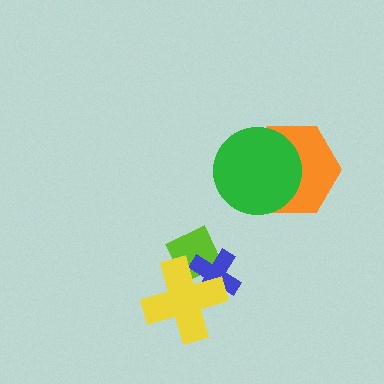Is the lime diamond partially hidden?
Yes, it is partially covered by another shape.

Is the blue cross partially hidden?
Yes, it is partially covered by another shape.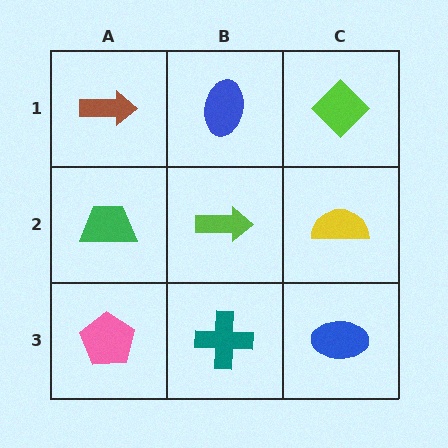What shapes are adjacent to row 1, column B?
A lime arrow (row 2, column B), a brown arrow (row 1, column A), a lime diamond (row 1, column C).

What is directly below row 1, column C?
A yellow semicircle.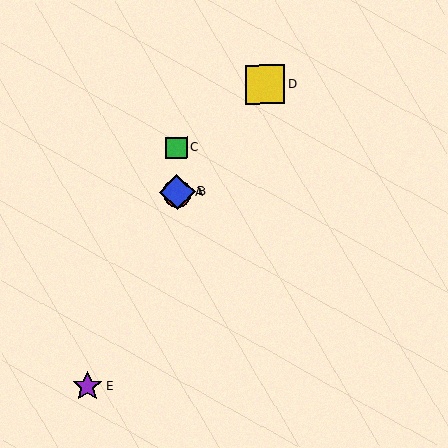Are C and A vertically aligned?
Yes, both are at x≈177.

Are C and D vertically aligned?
No, C is at x≈177 and D is at x≈265.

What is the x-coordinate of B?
Object B is at x≈177.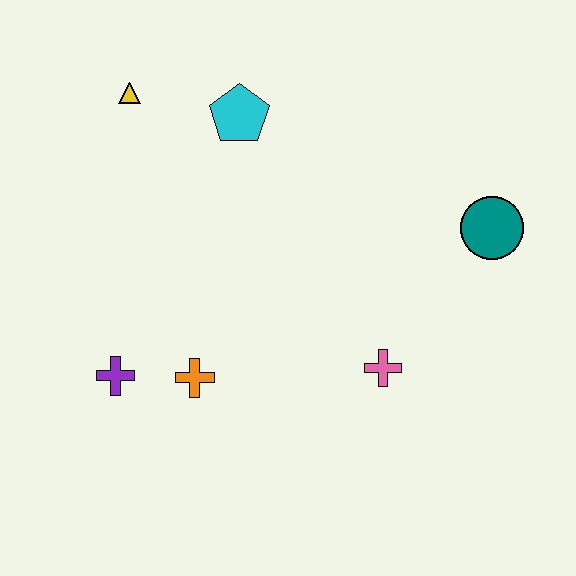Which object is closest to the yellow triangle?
The cyan pentagon is closest to the yellow triangle.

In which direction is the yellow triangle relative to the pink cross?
The yellow triangle is above the pink cross.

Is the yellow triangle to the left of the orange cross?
Yes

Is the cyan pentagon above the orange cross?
Yes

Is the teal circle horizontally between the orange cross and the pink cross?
No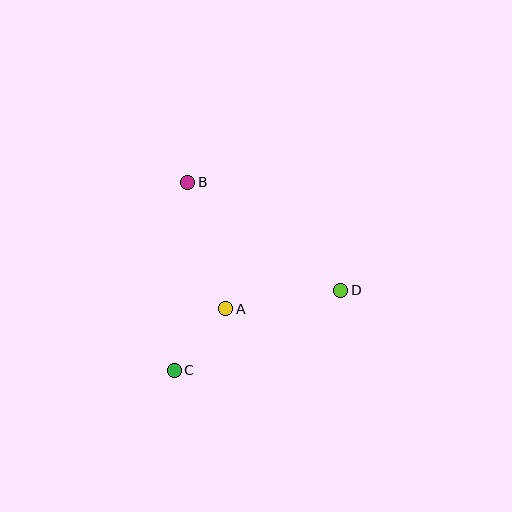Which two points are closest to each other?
Points A and C are closest to each other.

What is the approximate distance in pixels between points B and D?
The distance between B and D is approximately 187 pixels.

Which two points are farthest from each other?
Points B and C are farthest from each other.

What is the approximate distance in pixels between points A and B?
The distance between A and B is approximately 132 pixels.